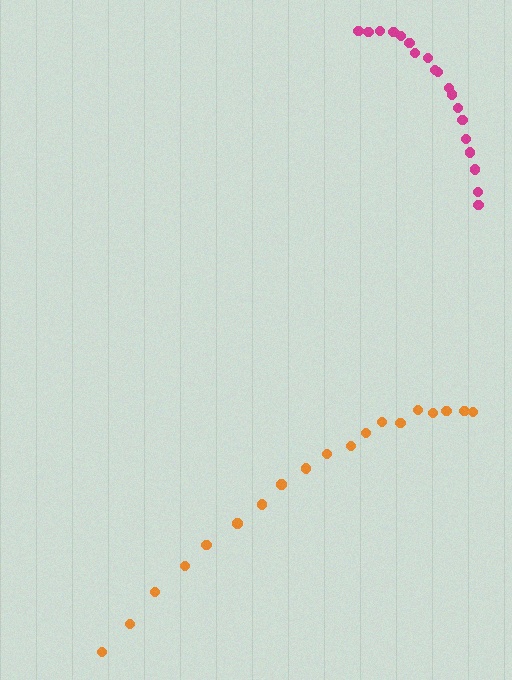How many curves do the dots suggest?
There are 2 distinct paths.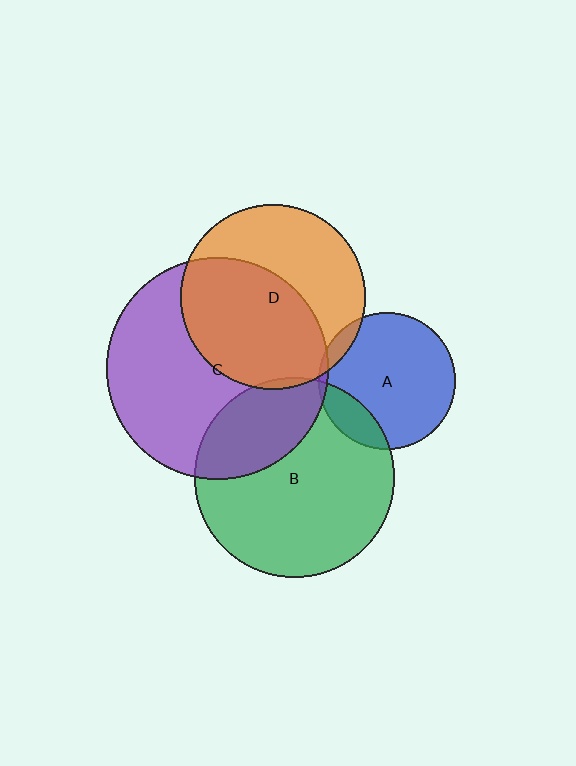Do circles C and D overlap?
Yes.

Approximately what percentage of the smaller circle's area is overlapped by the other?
Approximately 55%.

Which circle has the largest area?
Circle C (purple).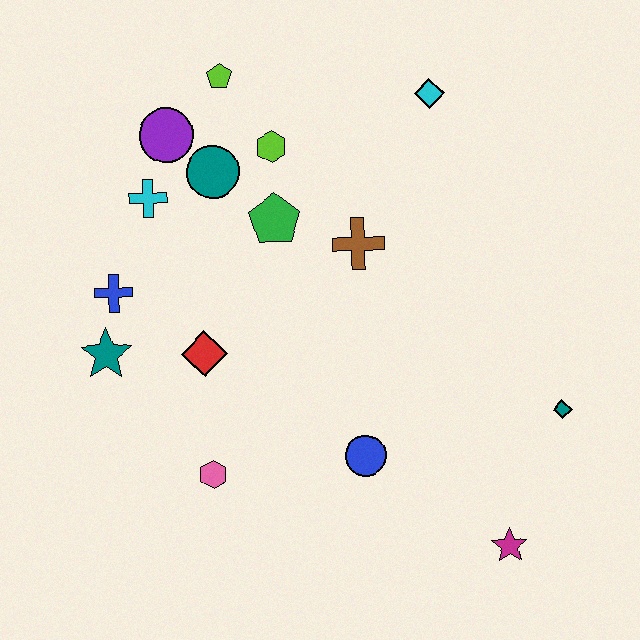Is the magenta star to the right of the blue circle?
Yes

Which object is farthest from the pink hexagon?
The cyan diamond is farthest from the pink hexagon.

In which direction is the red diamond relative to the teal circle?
The red diamond is below the teal circle.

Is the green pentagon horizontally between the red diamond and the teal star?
No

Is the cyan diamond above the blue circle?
Yes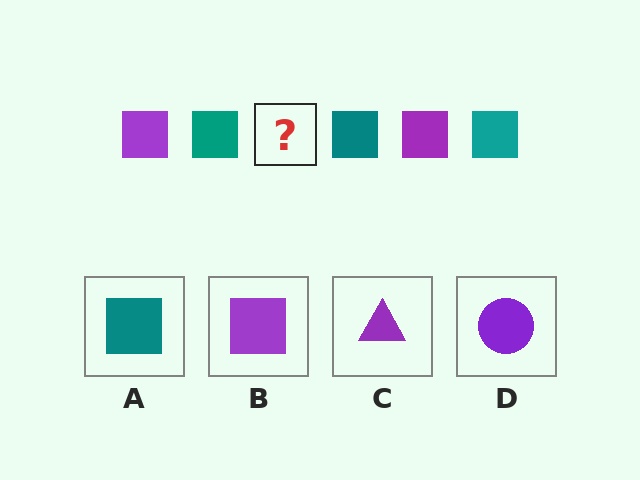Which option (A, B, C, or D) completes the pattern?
B.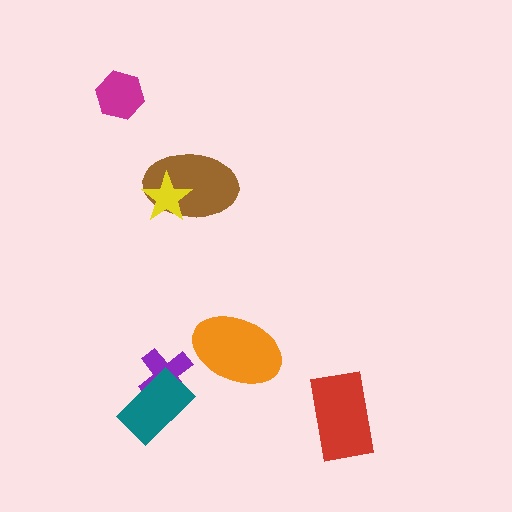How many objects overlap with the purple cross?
1 object overlaps with the purple cross.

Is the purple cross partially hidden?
Yes, it is partially covered by another shape.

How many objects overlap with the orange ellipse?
0 objects overlap with the orange ellipse.